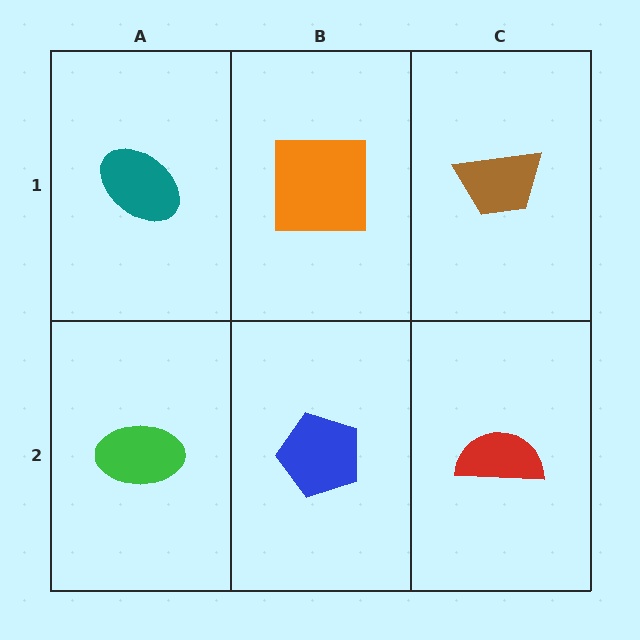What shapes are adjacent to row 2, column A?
A teal ellipse (row 1, column A), a blue pentagon (row 2, column B).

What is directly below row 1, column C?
A red semicircle.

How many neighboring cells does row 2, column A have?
2.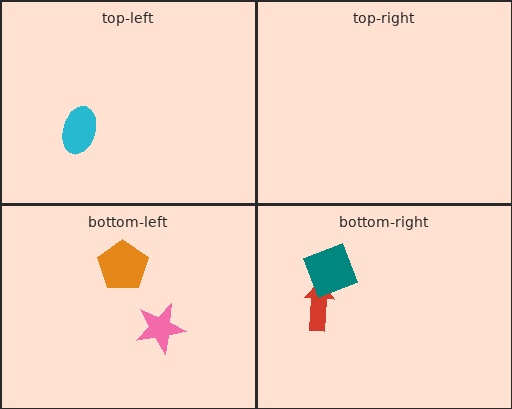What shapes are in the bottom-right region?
The red arrow, the teal diamond.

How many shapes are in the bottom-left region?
2.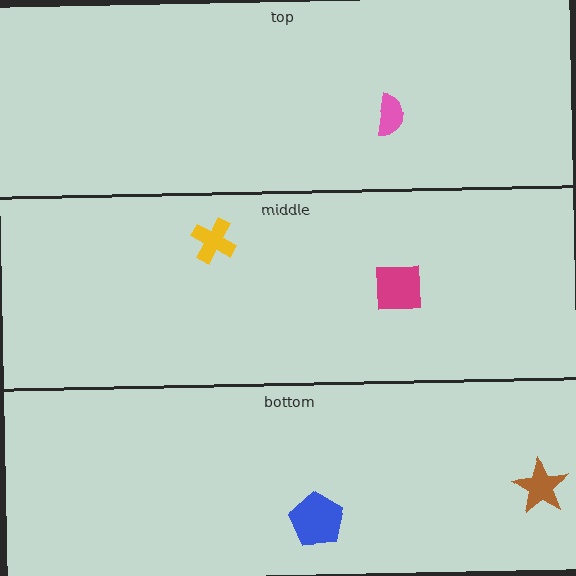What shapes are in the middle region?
The yellow cross, the magenta square.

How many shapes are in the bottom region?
2.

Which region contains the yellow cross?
The middle region.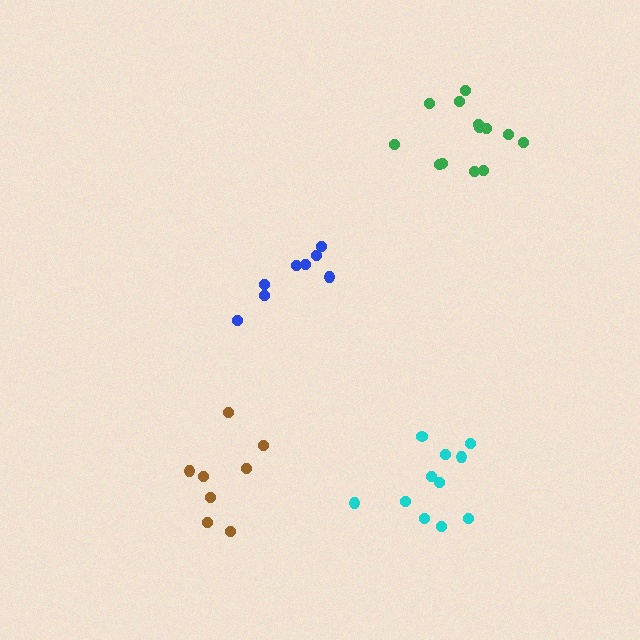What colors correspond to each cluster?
The clusters are colored: blue, cyan, green, brown.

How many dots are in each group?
Group 1: 8 dots, Group 2: 11 dots, Group 3: 13 dots, Group 4: 8 dots (40 total).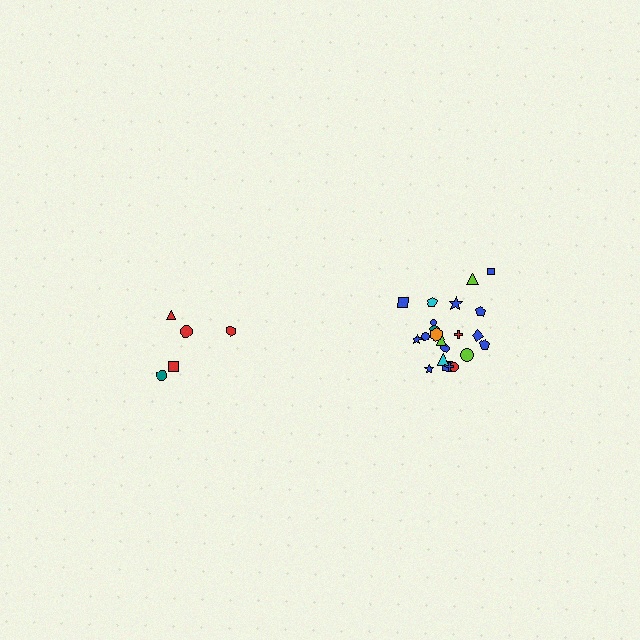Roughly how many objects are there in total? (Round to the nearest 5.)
Roughly 25 objects in total.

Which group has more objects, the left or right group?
The right group.